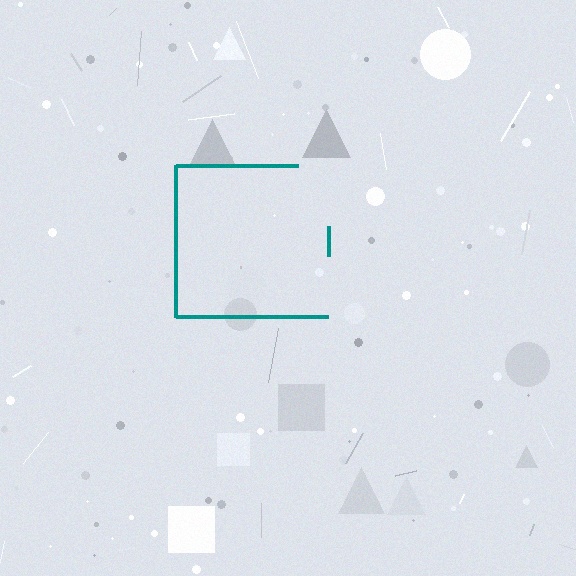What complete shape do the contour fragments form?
The contour fragments form a square.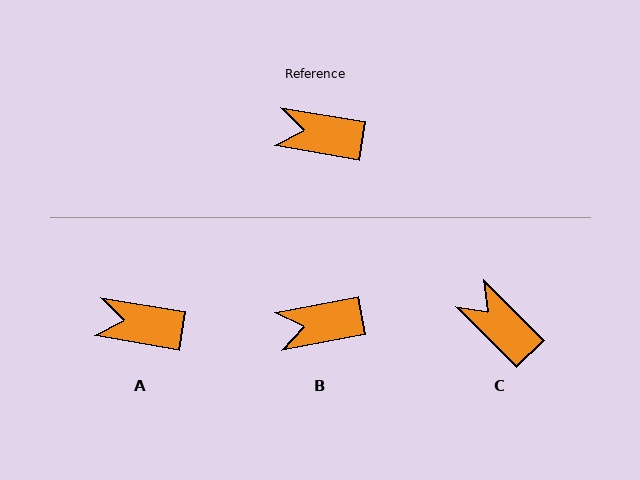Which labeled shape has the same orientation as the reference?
A.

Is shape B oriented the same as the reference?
No, it is off by about 21 degrees.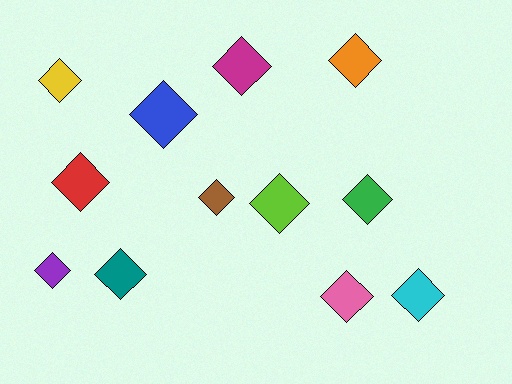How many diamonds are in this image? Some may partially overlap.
There are 12 diamonds.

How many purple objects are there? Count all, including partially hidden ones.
There is 1 purple object.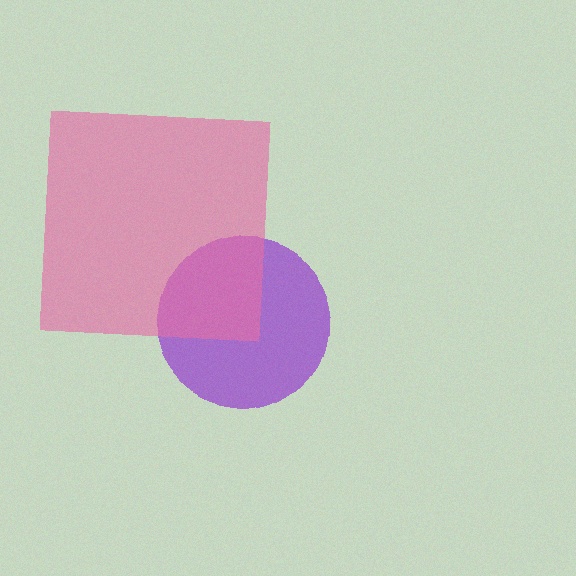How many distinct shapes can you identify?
There are 2 distinct shapes: a purple circle, a pink square.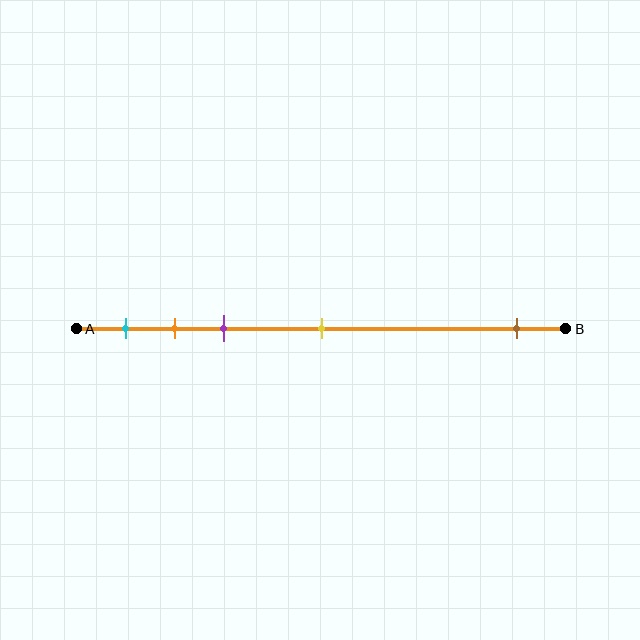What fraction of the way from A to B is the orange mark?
The orange mark is approximately 20% (0.2) of the way from A to B.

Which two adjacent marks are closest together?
The orange and purple marks are the closest adjacent pair.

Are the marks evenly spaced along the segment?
No, the marks are not evenly spaced.